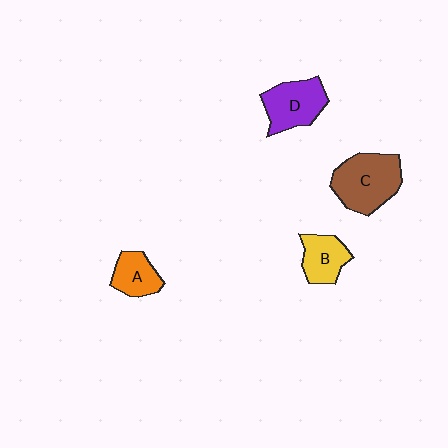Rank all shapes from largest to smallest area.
From largest to smallest: C (brown), D (purple), B (yellow), A (orange).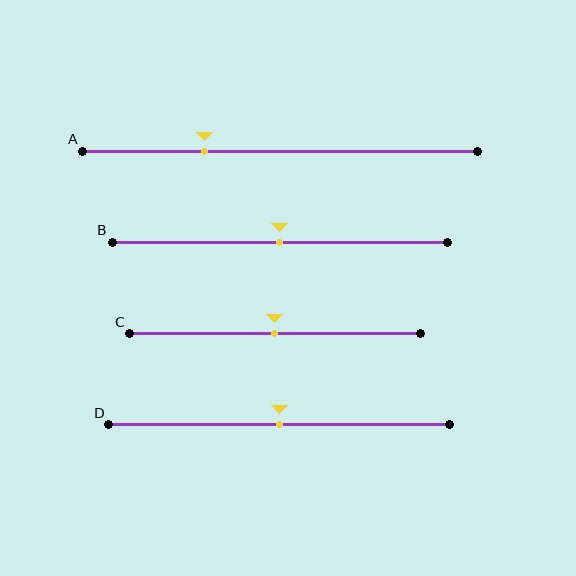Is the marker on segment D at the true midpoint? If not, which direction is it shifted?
Yes, the marker on segment D is at the true midpoint.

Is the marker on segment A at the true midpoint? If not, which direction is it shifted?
No, the marker on segment A is shifted to the left by about 19% of the segment length.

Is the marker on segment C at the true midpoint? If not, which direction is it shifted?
Yes, the marker on segment C is at the true midpoint.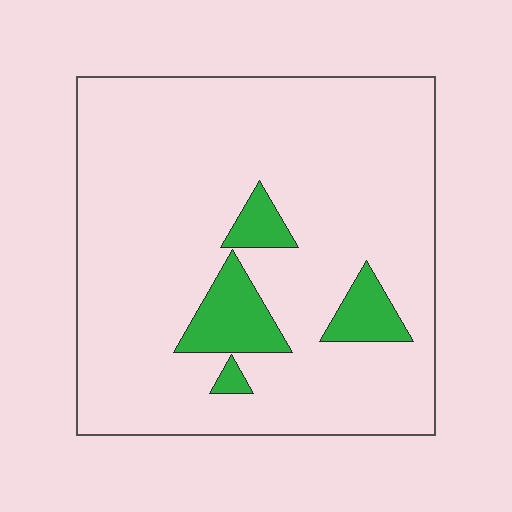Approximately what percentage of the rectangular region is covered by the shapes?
Approximately 10%.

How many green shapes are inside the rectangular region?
4.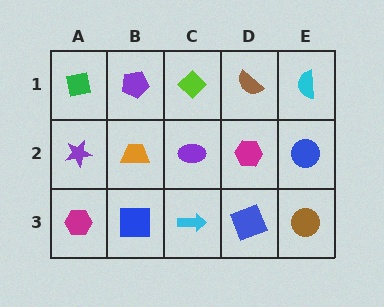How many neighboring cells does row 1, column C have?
3.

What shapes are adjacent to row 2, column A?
A green square (row 1, column A), a magenta hexagon (row 3, column A), an orange trapezoid (row 2, column B).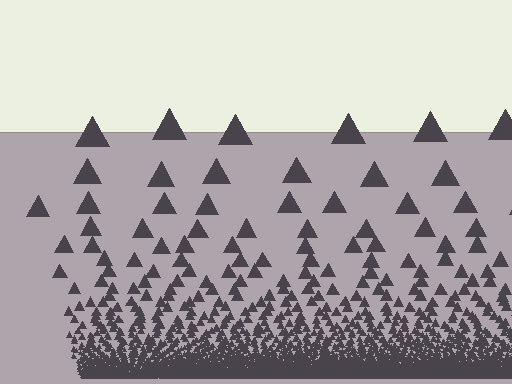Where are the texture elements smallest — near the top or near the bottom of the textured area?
Near the bottom.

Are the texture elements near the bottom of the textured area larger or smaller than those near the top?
Smaller. The gradient is inverted — elements near the bottom are smaller and denser.